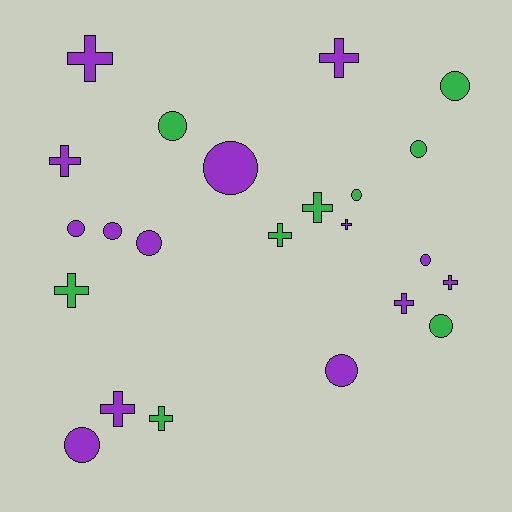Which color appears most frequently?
Purple, with 14 objects.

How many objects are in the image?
There are 23 objects.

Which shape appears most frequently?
Circle, with 12 objects.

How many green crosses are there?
There are 4 green crosses.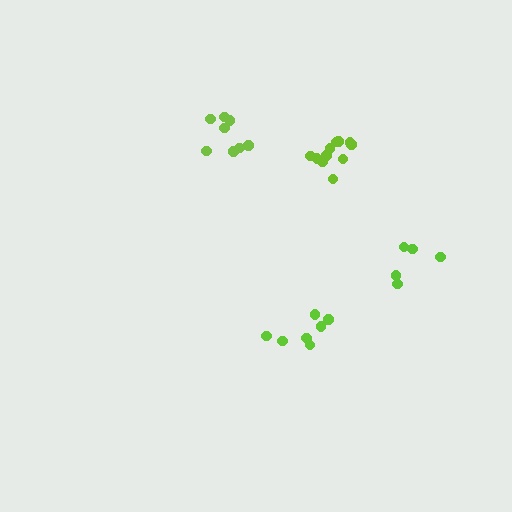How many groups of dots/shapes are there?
There are 4 groups.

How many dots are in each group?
Group 1: 8 dots, Group 2: 5 dots, Group 3: 7 dots, Group 4: 11 dots (31 total).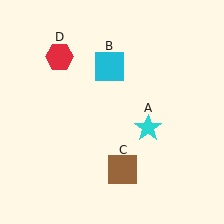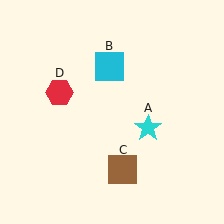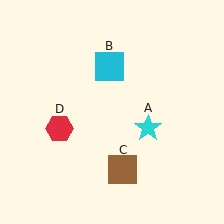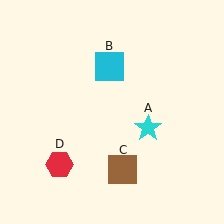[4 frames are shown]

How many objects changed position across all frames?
1 object changed position: red hexagon (object D).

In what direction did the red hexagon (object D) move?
The red hexagon (object D) moved down.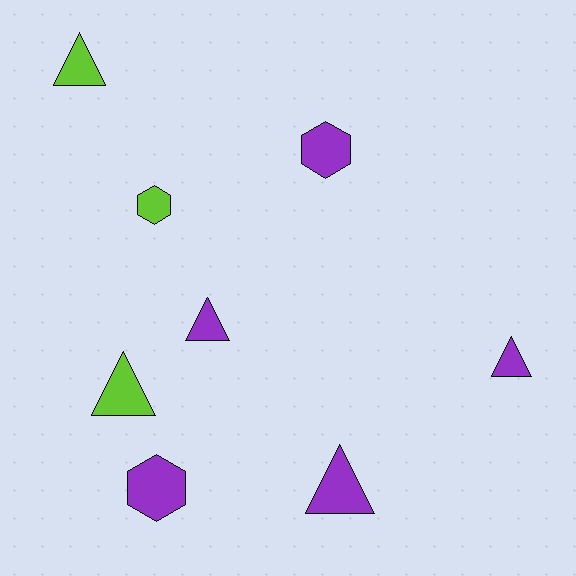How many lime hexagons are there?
There is 1 lime hexagon.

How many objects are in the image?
There are 8 objects.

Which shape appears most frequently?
Triangle, with 5 objects.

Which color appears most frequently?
Purple, with 5 objects.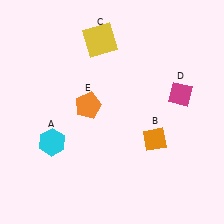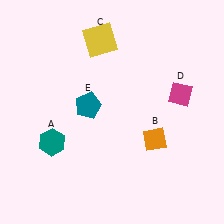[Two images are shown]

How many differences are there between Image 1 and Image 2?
There are 2 differences between the two images.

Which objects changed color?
A changed from cyan to teal. E changed from orange to teal.